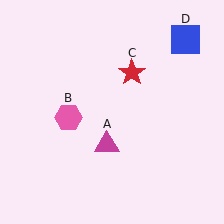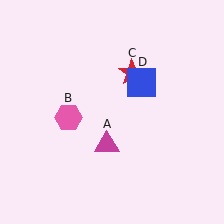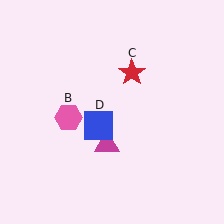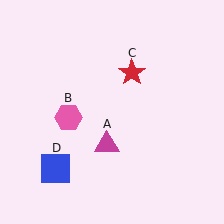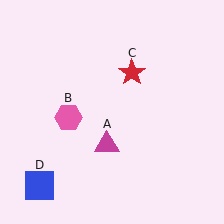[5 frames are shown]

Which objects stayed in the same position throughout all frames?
Magenta triangle (object A) and pink hexagon (object B) and red star (object C) remained stationary.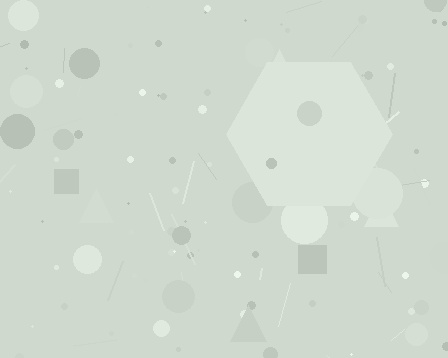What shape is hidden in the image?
A hexagon is hidden in the image.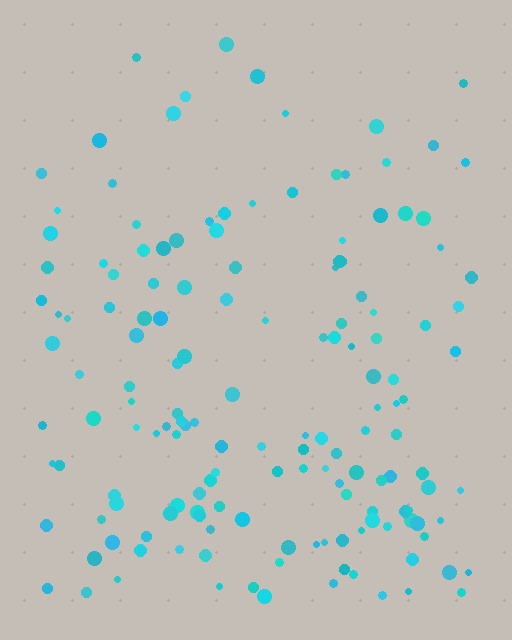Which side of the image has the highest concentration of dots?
The bottom.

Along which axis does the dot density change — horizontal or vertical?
Vertical.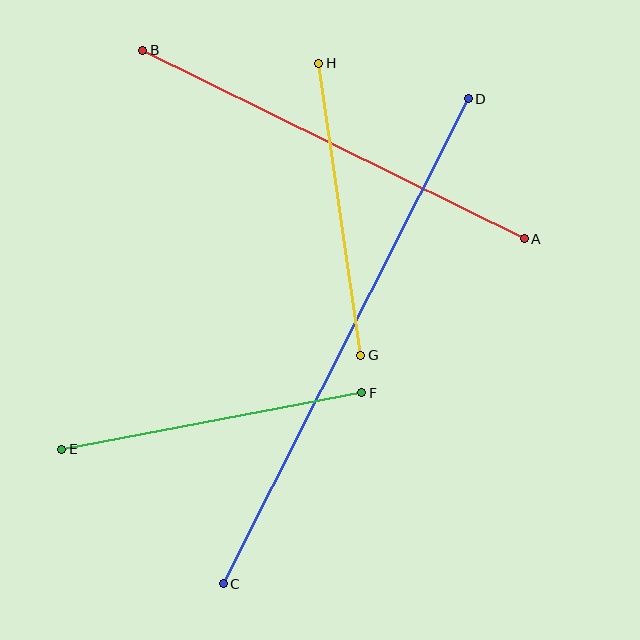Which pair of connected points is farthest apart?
Points C and D are farthest apart.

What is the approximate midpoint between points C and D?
The midpoint is at approximately (346, 341) pixels.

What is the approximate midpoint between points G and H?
The midpoint is at approximately (340, 209) pixels.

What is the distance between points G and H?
The distance is approximately 295 pixels.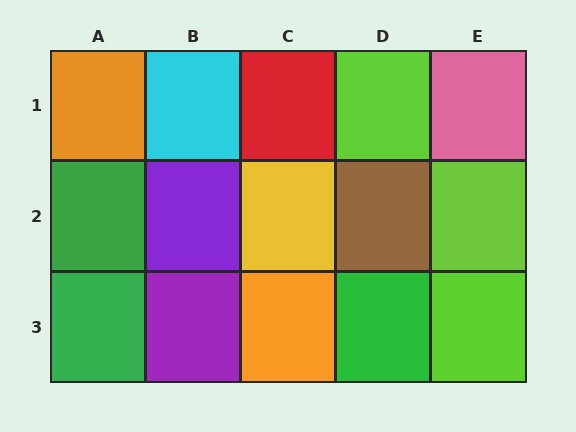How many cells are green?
3 cells are green.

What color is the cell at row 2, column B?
Purple.